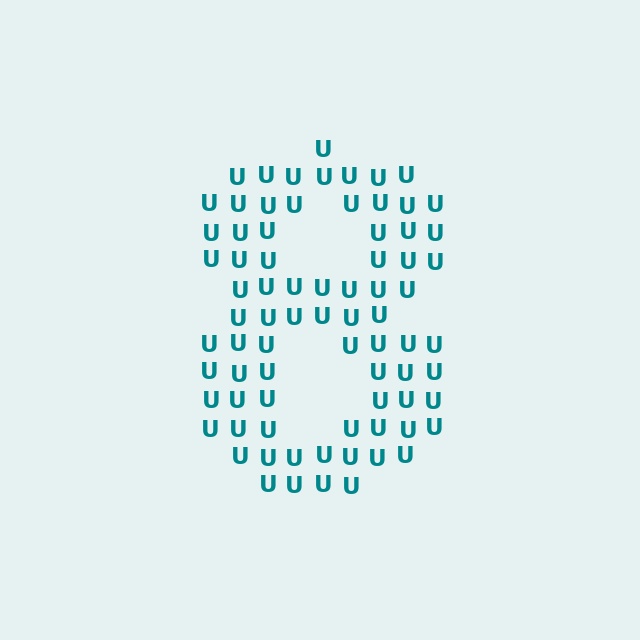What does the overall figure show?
The overall figure shows the digit 8.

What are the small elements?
The small elements are letter U's.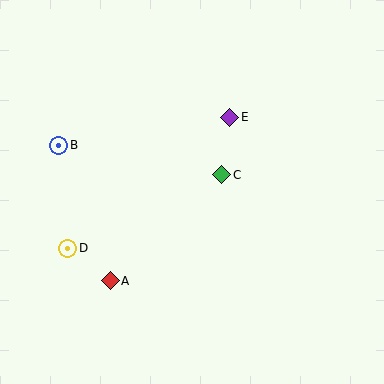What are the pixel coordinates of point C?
Point C is at (222, 175).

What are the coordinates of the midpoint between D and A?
The midpoint between D and A is at (89, 265).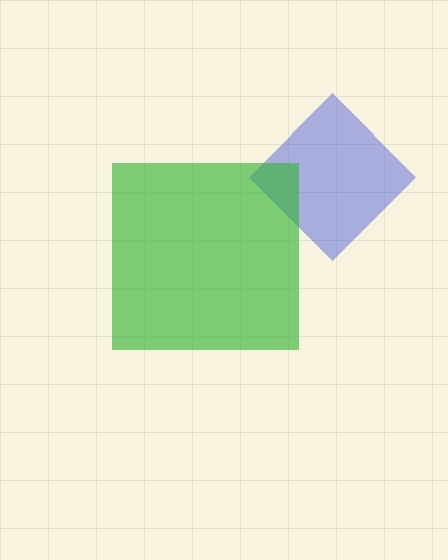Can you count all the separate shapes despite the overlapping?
Yes, there are 2 separate shapes.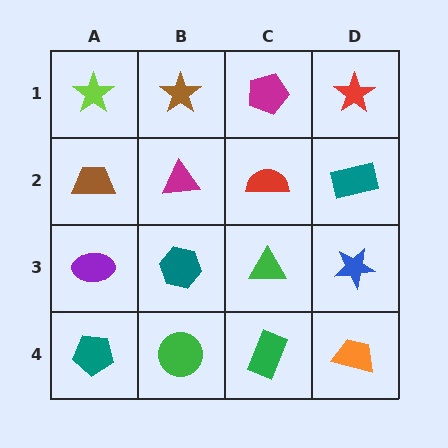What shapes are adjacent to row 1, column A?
A brown trapezoid (row 2, column A), a brown star (row 1, column B).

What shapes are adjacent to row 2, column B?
A brown star (row 1, column B), a teal hexagon (row 3, column B), a brown trapezoid (row 2, column A), a red semicircle (row 2, column C).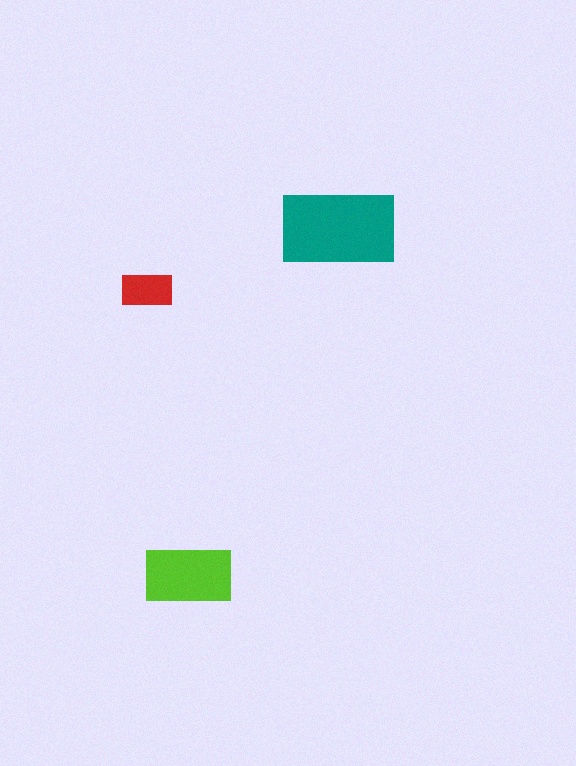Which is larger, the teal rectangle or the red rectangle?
The teal one.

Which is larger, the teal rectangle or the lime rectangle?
The teal one.